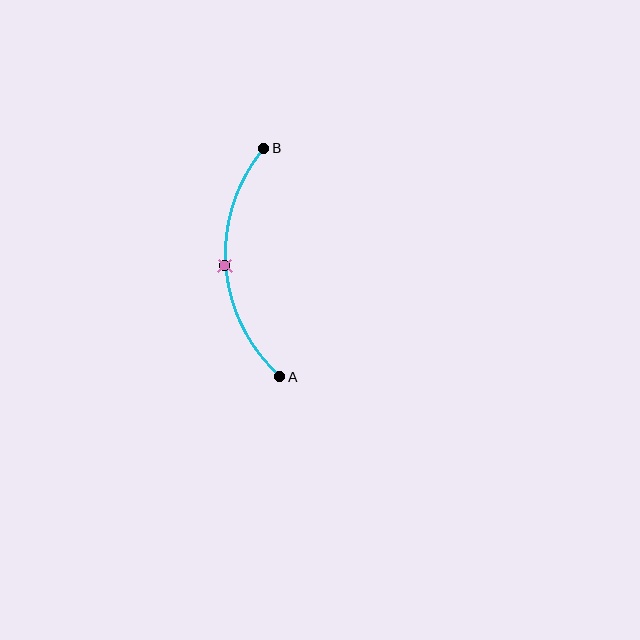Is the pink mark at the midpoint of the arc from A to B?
Yes. The pink mark lies on the arc at equal arc-length from both A and B — it is the arc midpoint.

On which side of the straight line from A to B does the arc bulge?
The arc bulges to the left of the straight line connecting A and B.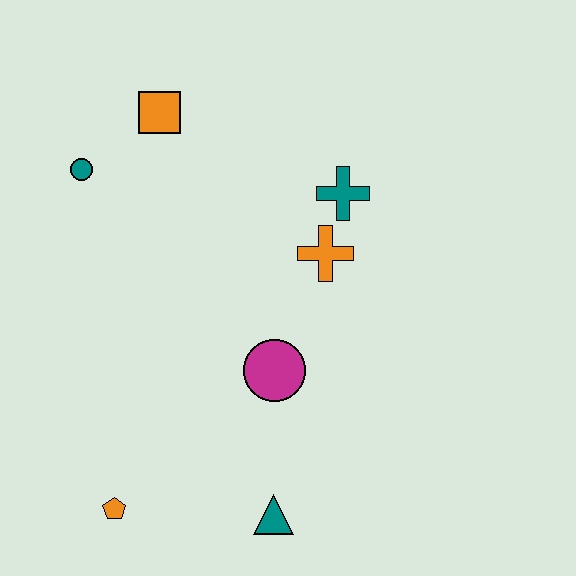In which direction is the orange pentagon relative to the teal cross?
The orange pentagon is below the teal cross.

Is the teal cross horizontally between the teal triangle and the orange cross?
No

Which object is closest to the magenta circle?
The orange cross is closest to the magenta circle.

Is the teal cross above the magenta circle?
Yes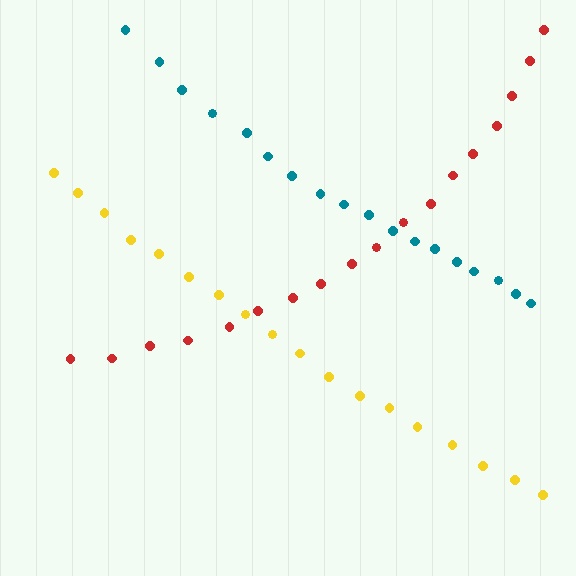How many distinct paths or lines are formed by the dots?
There are 3 distinct paths.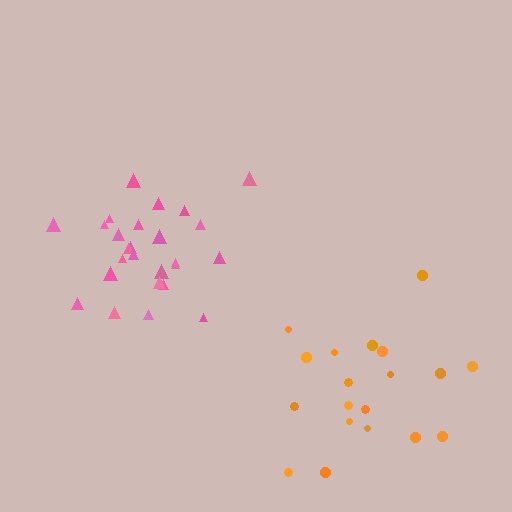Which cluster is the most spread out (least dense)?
Orange.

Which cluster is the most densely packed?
Pink.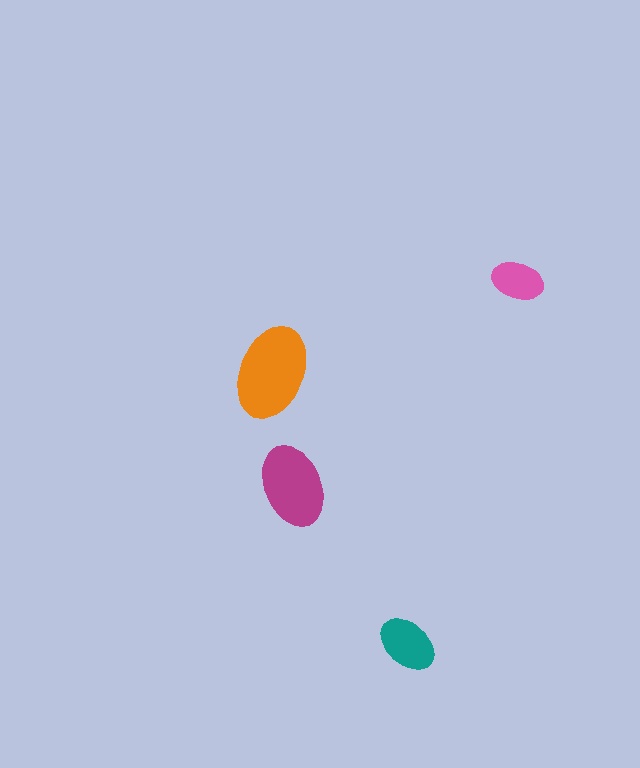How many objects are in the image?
There are 4 objects in the image.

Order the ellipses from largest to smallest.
the orange one, the magenta one, the teal one, the pink one.